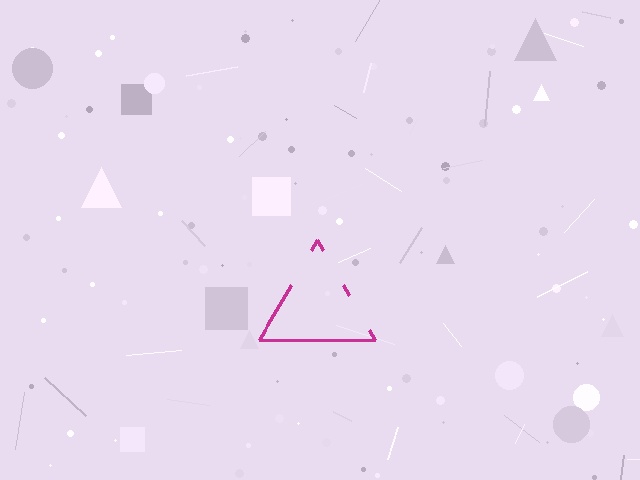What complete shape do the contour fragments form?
The contour fragments form a triangle.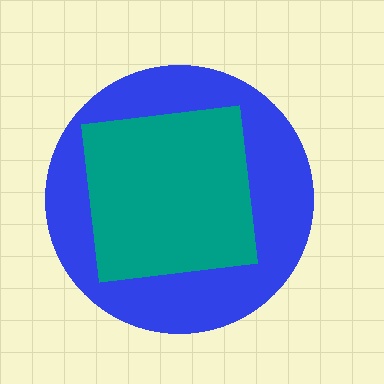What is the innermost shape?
The teal square.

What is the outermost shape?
The blue circle.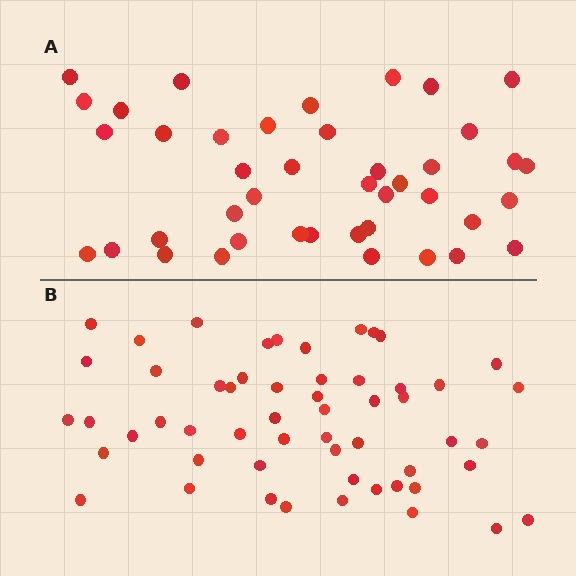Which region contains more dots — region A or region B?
Region B (the bottom region) has more dots.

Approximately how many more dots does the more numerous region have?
Region B has approximately 15 more dots than region A.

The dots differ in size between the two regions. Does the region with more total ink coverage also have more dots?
No. Region A has more total ink coverage because its dots are larger, but region B actually contains more individual dots. Total area can be misleading — the number of items is what matters here.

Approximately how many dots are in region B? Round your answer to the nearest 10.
About 60 dots. (The exact count is 55, which rounds to 60.)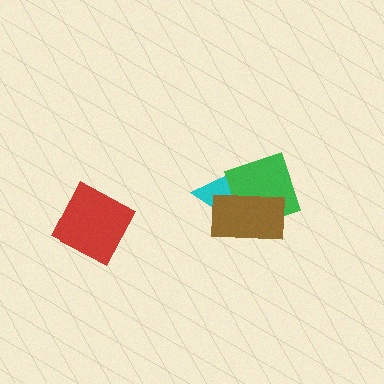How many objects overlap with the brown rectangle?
2 objects overlap with the brown rectangle.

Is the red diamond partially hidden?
No, no other shape covers it.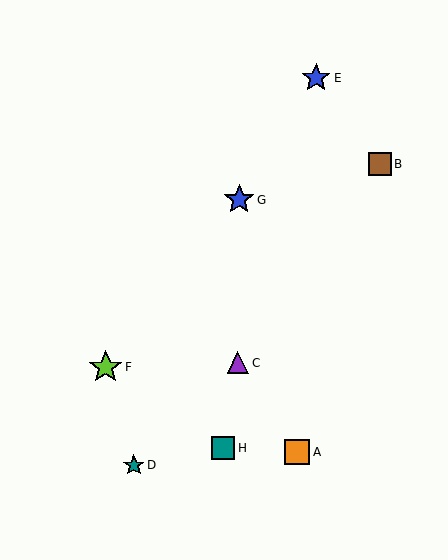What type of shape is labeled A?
Shape A is an orange square.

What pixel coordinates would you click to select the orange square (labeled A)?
Click at (297, 452) to select the orange square A.